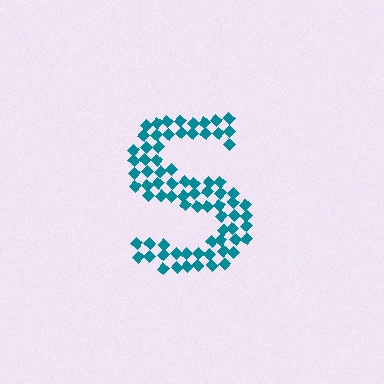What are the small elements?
The small elements are diamonds.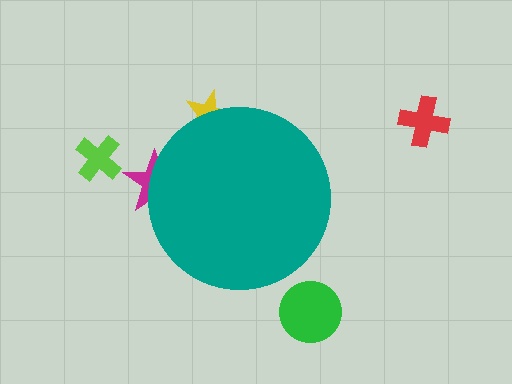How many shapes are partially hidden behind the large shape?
2 shapes are partially hidden.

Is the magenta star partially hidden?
Yes, the magenta star is partially hidden behind the teal circle.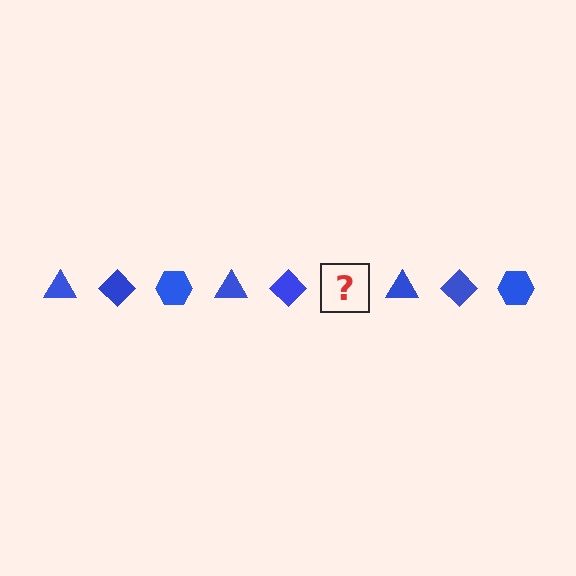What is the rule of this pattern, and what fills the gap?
The rule is that the pattern cycles through triangle, diamond, hexagon shapes in blue. The gap should be filled with a blue hexagon.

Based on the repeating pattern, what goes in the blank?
The blank should be a blue hexagon.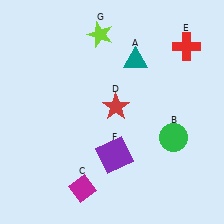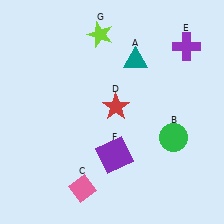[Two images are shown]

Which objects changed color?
C changed from magenta to pink. E changed from red to purple.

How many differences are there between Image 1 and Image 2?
There are 2 differences between the two images.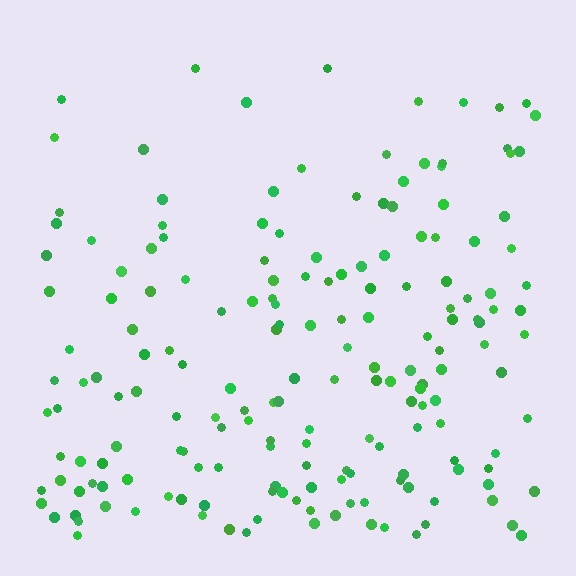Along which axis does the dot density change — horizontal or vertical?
Vertical.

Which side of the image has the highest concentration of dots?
The bottom.